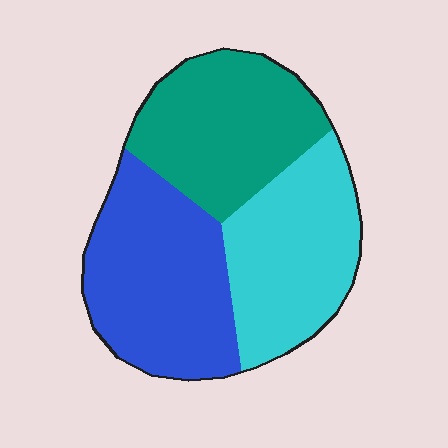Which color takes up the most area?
Blue, at roughly 35%.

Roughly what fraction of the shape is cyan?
Cyan covers 32% of the shape.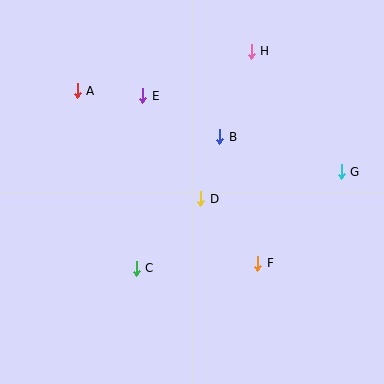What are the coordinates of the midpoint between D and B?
The midpoint between D and B is at (210, 168).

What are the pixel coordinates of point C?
Point C is at (136, 268).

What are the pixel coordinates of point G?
Point G is at (341, 172).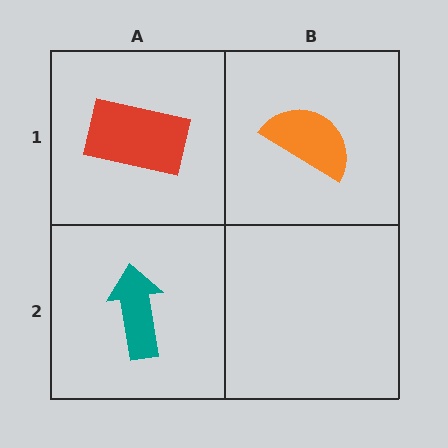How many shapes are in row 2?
1 shape.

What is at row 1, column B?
An orange semicircle.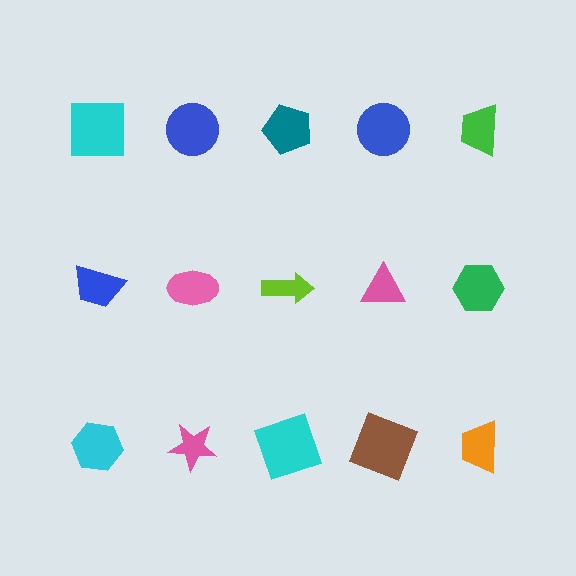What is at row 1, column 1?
A cyan square.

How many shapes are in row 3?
5 shapes.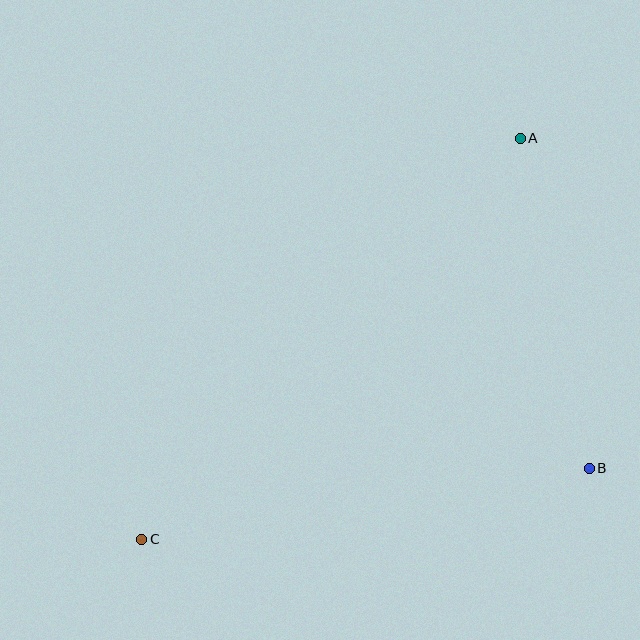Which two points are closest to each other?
Points A and B are closest to each other.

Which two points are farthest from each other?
Points A and C are farthest from each other.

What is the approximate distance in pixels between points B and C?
The distance between B and C is approximately 453 pixels.